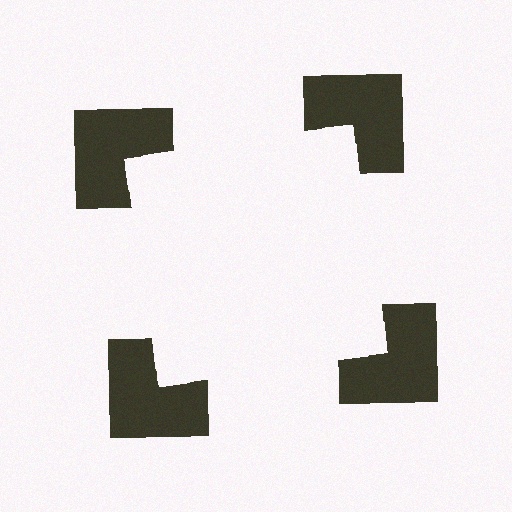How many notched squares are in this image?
There are 4 — one at each vertex of the illusory square.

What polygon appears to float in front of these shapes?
An illusory square — its edges are inferred from the aligned wedge cuts in the notched squares, not physically drawn.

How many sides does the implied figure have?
4 sides.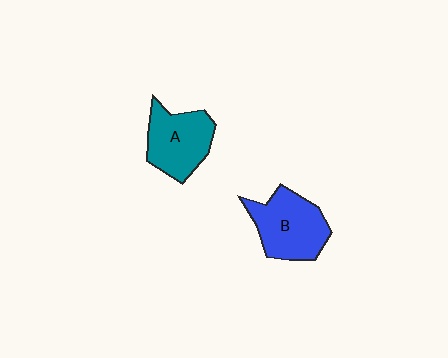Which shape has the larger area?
Shape B (blue).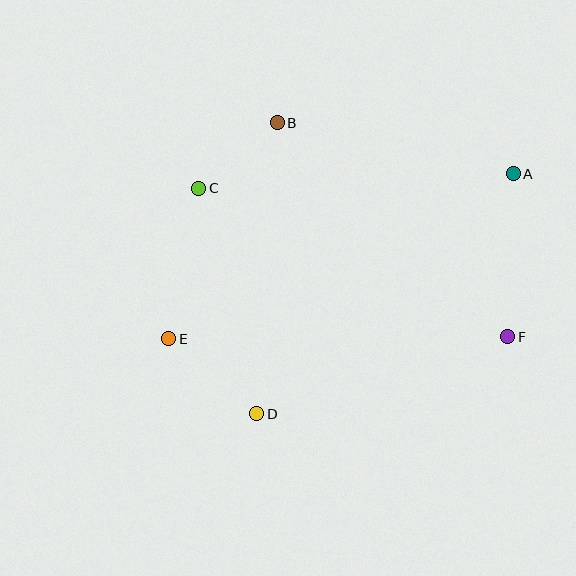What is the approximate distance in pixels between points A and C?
The distance between A and C is approximately 315 pixels.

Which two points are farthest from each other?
Points A and E are farthest from each other.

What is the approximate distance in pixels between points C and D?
The distance between C and D is approximately 233 pixels.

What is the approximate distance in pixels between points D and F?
The distance between D and F is approximately 263 pixels.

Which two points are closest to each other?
Points B and C are closest to each other.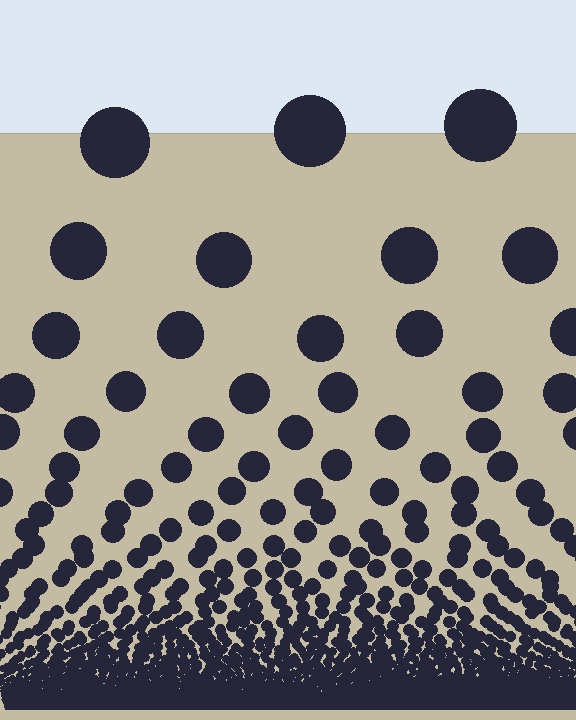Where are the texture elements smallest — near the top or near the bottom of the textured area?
Near the bottom.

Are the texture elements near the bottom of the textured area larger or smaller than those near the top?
Smaller. The gradient is inverted — elements near the bottom are smaller and denser.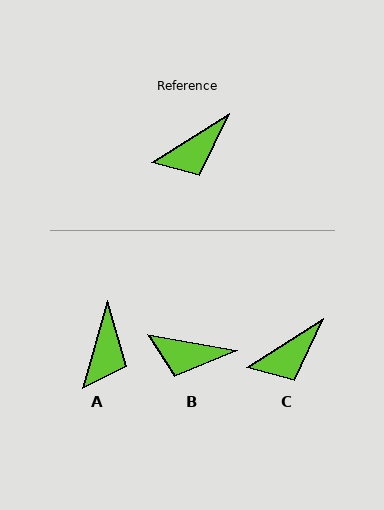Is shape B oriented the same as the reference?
No, it is off by about 42 degrees.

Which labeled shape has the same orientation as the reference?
C.